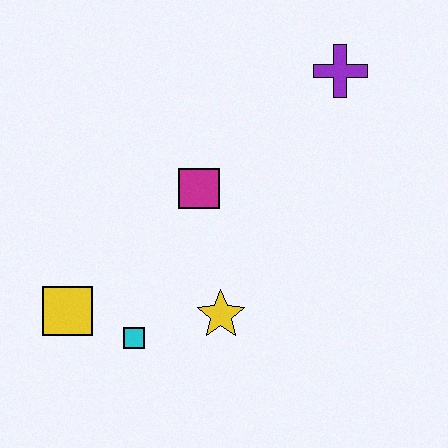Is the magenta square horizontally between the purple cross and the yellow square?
Yes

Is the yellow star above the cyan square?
Yes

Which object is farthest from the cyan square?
The purple cross is farthest from the cyan square.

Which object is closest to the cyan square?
The yellow square is closest to the cyan square.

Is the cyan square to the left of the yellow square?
No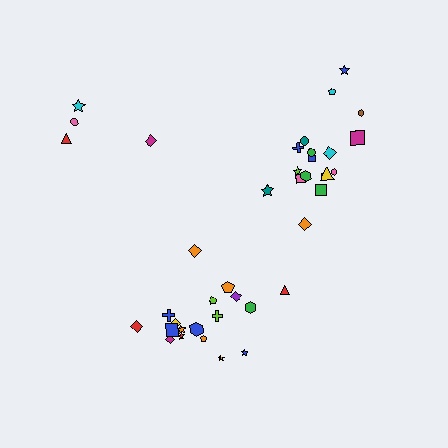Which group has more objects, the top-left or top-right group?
The top-right group.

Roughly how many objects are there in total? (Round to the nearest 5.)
Roughly 40 objects in total.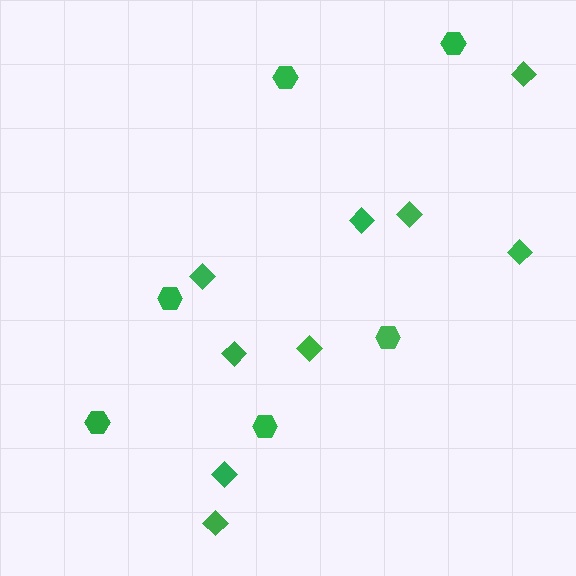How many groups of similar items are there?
There are 2 groups: one group of hexagons (6) and one group of diamonds (9).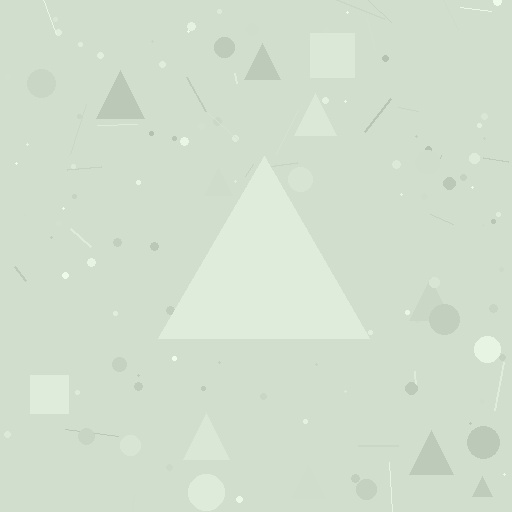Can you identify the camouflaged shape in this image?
The camouflaged shape is a triangle.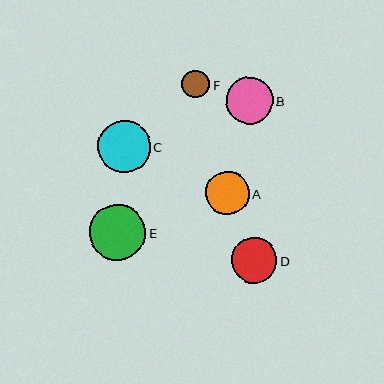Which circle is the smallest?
Circle F is the smallest with a size of approximately 28 pixels.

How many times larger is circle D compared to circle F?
Circle D is approximately 1.7 times the size of circle F.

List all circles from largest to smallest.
From largest to smallest: E, C, B, D, A, F.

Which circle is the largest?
Circle E is the largest with a size of approximately 57 pixels.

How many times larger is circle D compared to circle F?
Circle D is approximately 1.7 times the size of circle F.